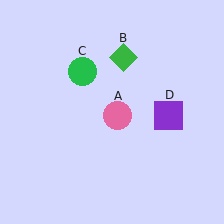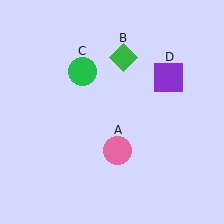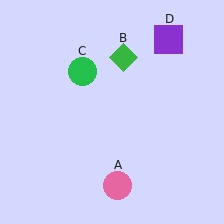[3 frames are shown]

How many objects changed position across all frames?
2 objects changed position: pink circle (object A), purple square (object D).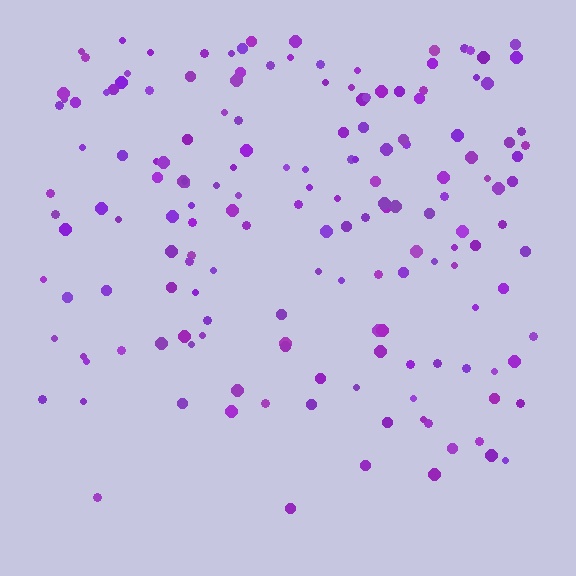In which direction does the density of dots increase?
From bottom to top, with the top side densest.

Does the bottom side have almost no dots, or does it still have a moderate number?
Still a moderate number, just noticeably fewer than the top.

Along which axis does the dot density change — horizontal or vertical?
Vertical.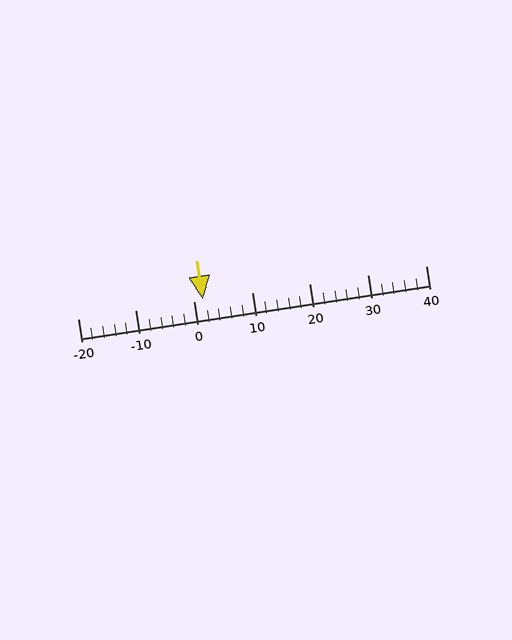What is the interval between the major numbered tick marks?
The major tick marks are spaced 10 units apart.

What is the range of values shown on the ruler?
The ruler shows values from -20 to 40.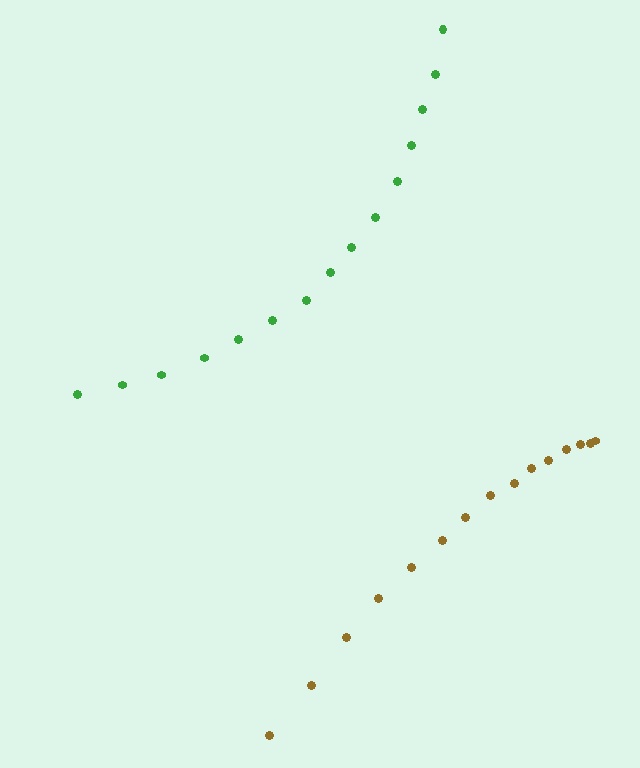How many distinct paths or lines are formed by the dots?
There are 2 distinct paths.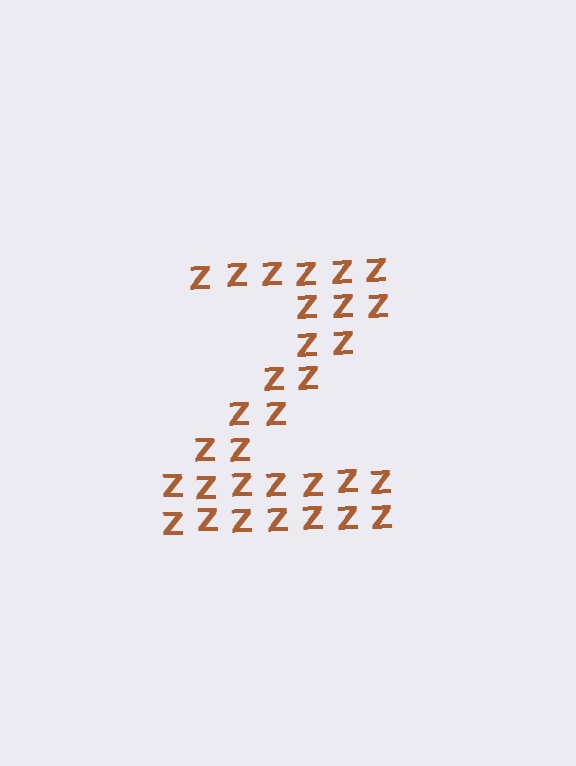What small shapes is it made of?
It is made of small letter Z's.